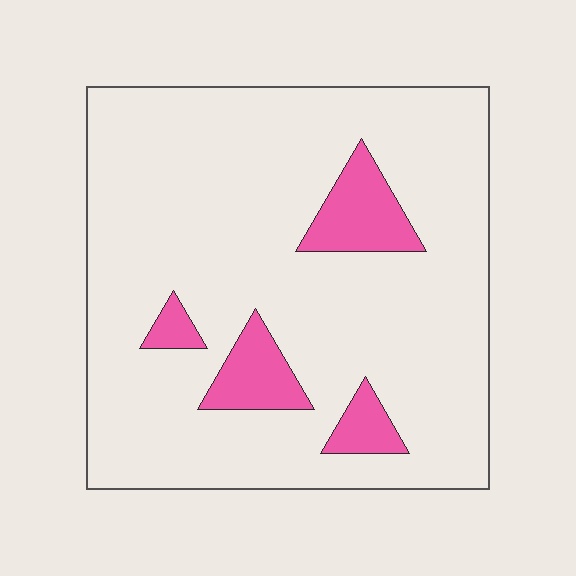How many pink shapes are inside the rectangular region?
4.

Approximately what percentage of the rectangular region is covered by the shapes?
Approximately 10%.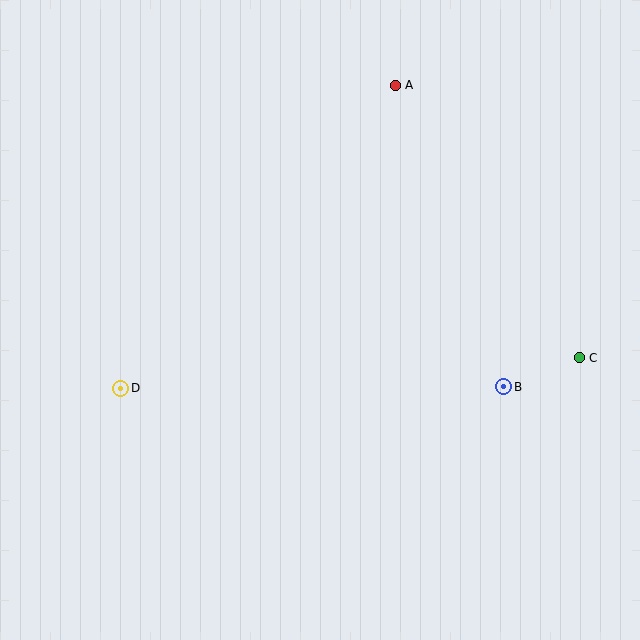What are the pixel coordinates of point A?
Point A is at (395, 85).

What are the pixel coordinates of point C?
Point C is at (579, 358).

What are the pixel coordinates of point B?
Point B is at (504, 387).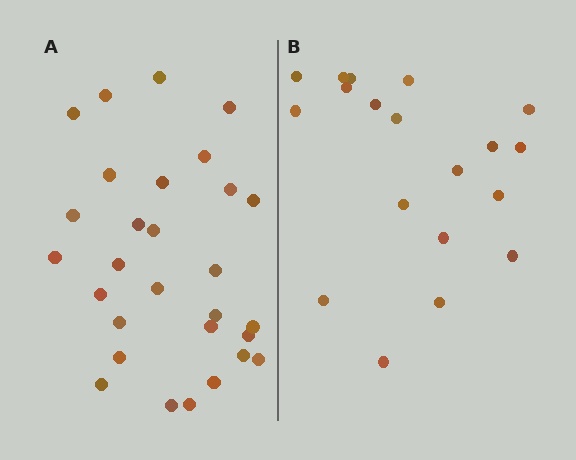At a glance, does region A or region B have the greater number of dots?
Region A (the left region) has more dots.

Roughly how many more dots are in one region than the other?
Region A has roughly 10 or so more dots than region B.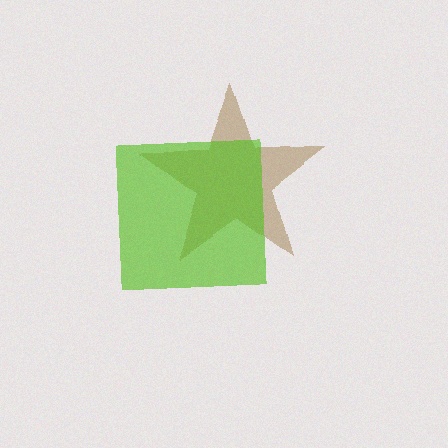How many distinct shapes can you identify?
There are 2 distinct shapes: a brown star, a lime square.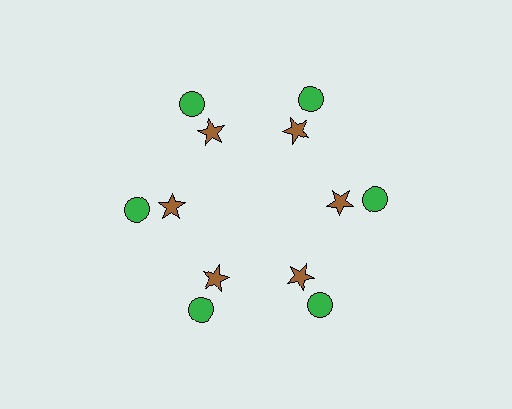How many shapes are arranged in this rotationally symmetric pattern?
There are 12 shapes, arranged in 6 groups of 2.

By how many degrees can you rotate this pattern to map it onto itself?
The pattern maps onto itself every 60 degrees of rotation.